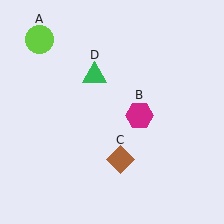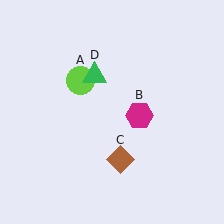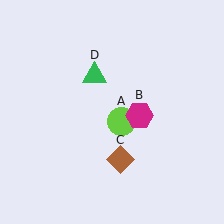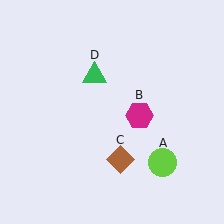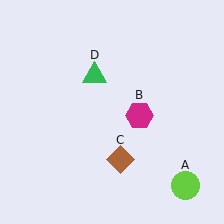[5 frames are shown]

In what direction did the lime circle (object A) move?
The lime circle (object A) moved down and to the right.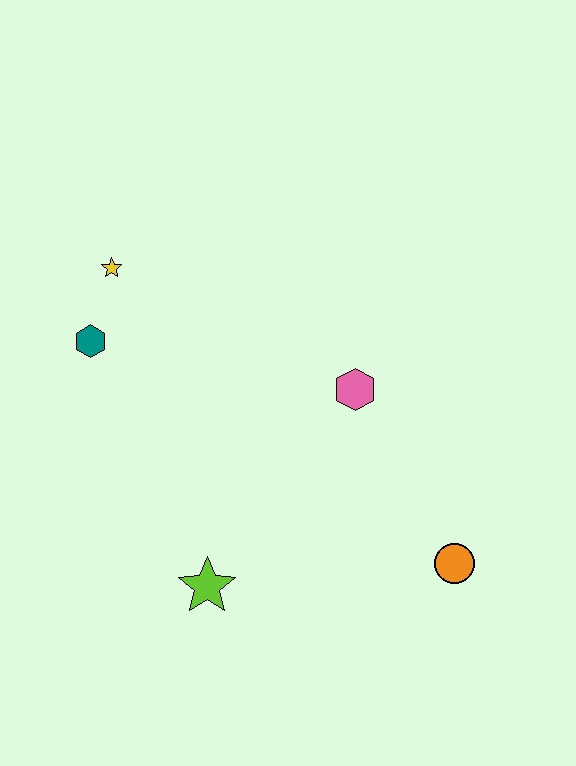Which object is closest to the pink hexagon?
The orange circle is closest to the pink hexagon.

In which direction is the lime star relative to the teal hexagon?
The lime star is below the teal hexagon.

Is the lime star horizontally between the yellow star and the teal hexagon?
No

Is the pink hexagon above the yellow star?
No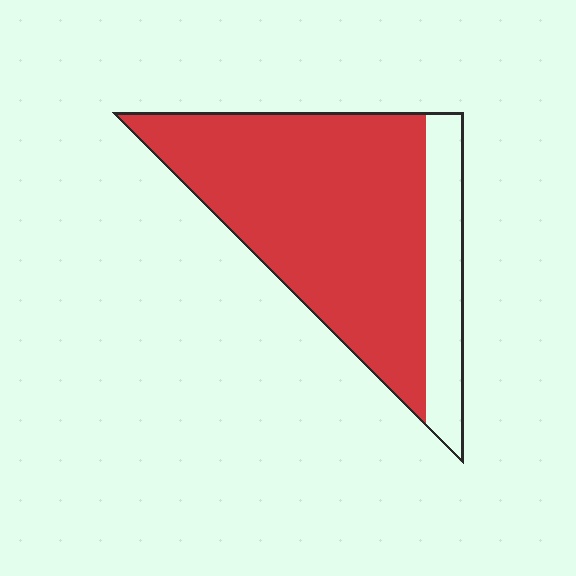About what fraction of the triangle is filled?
About four fifths (4/5).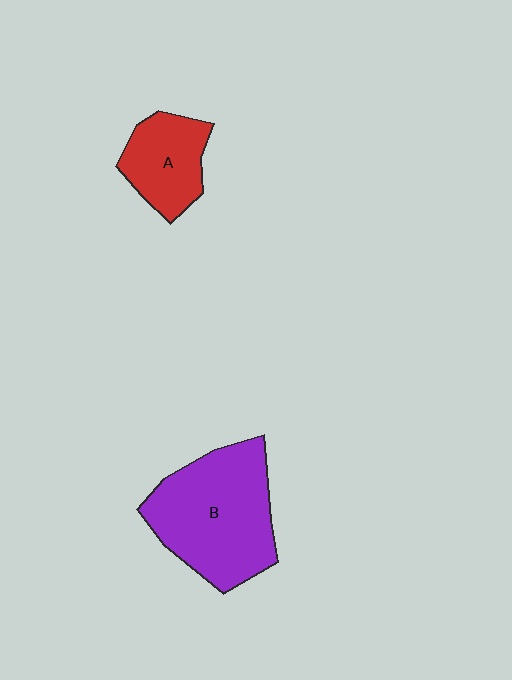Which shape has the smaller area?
Shape A (red).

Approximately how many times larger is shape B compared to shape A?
Approximately 2.0 times.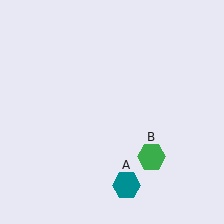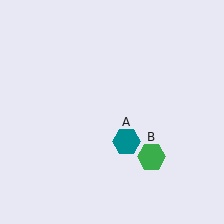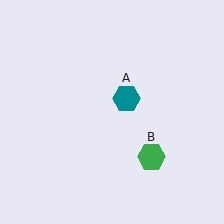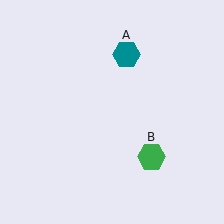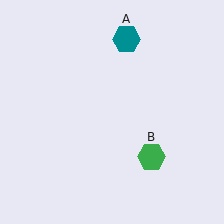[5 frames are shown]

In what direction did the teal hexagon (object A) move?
The teal hexagon (object A) moved up.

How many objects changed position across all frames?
1 object changed position: teal hexagon (object A).